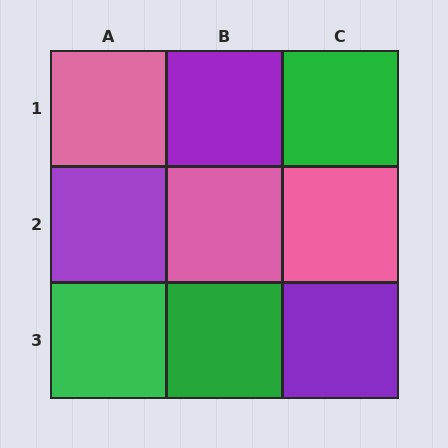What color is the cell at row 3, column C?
Purple.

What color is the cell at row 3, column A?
Green.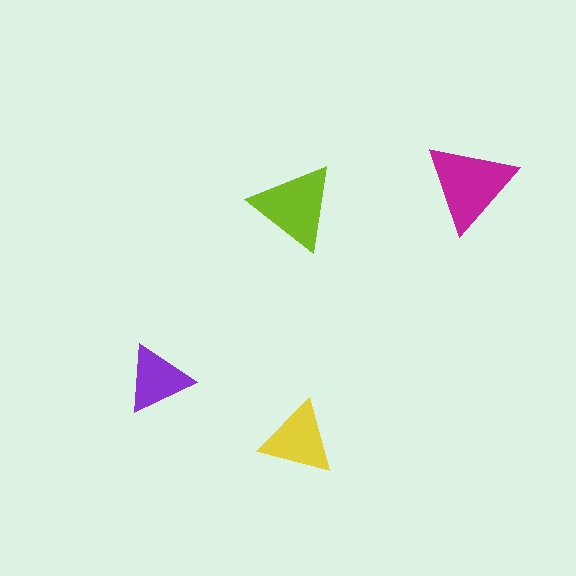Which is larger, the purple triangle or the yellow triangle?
The yellow one.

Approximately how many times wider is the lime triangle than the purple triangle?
About 1.5 times wider.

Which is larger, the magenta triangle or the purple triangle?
The magenta one.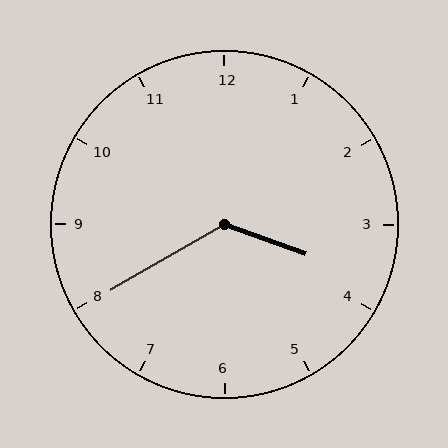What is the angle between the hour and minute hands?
Approximately 130 degrees.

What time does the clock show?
3:40.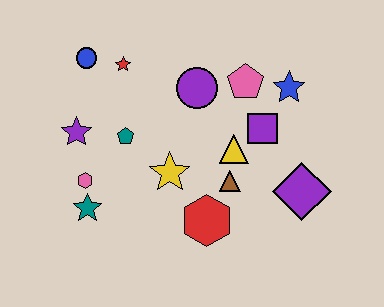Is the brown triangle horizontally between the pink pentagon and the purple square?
No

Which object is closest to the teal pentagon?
The purple star is closest to the teal pentagon.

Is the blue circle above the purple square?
Yes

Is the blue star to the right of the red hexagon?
Yes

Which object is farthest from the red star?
The purple diamond is farthest from the red star.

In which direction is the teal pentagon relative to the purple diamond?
The teal pentagon is to the left of the purple diamond.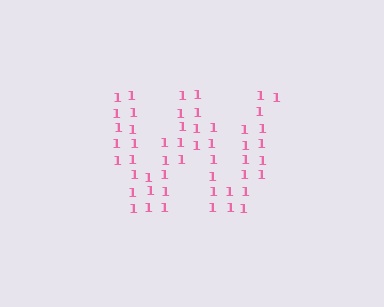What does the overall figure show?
The overall figure shows the letter W.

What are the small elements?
The small elements are digit 1's.